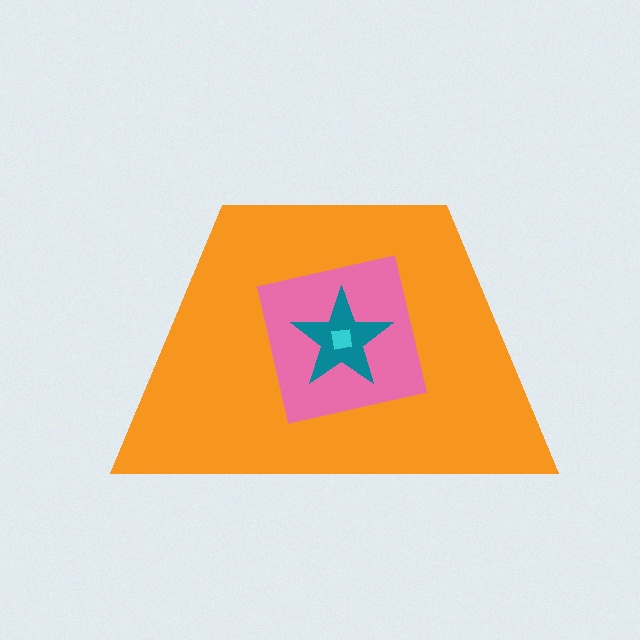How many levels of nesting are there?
4.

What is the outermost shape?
The orange trapezoid.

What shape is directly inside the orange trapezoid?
The pink square.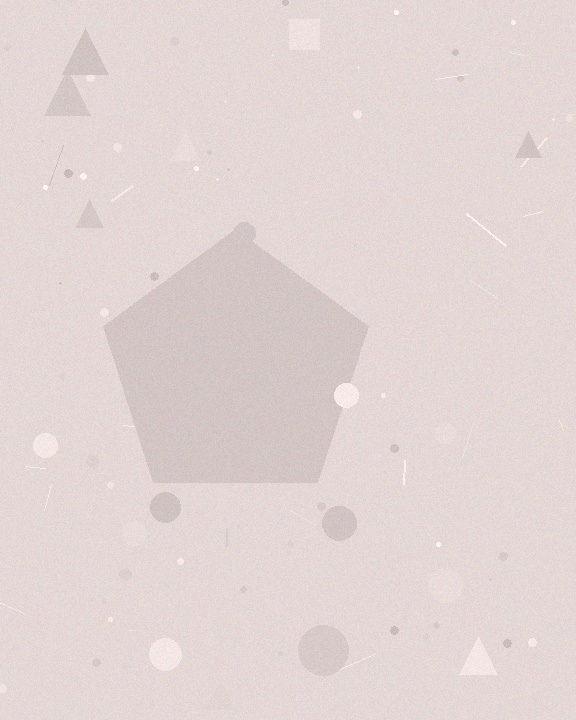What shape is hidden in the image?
A pentagon is hidden in the image.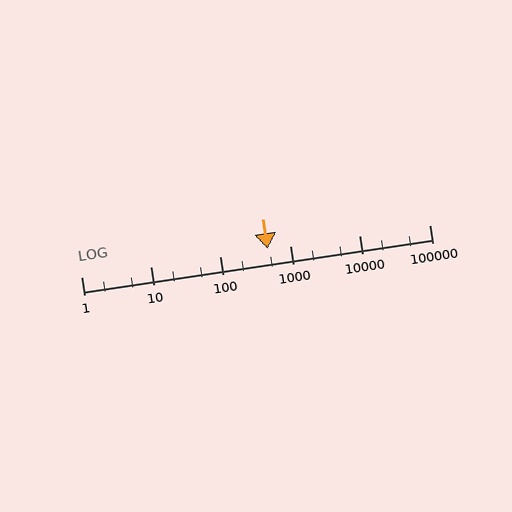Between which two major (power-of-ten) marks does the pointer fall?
The pointer is between 100 and 1000.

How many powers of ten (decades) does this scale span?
The scale spans 5 decades, from 1 to 100000.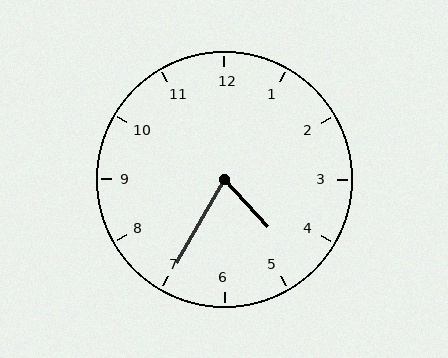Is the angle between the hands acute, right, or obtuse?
It is acute.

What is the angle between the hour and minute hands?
Approximately 72 degrees.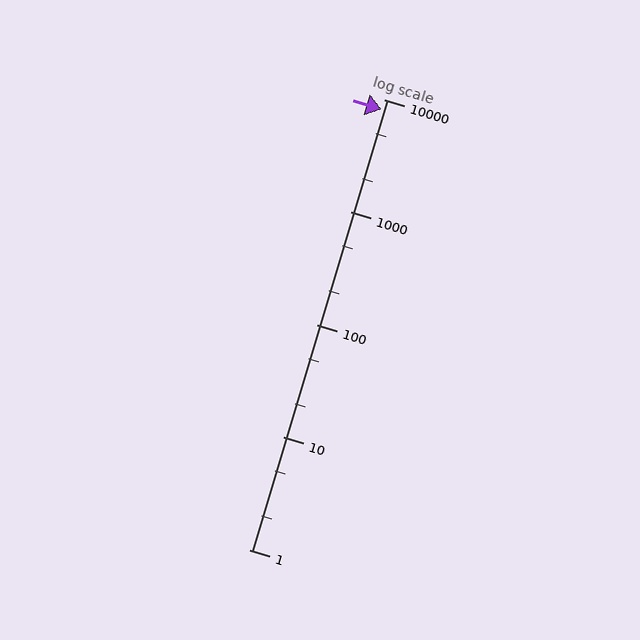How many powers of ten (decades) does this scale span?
The scale spans 4 decades, from 1 to 10000.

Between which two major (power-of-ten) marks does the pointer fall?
The pointer is between 1000 and 10000.